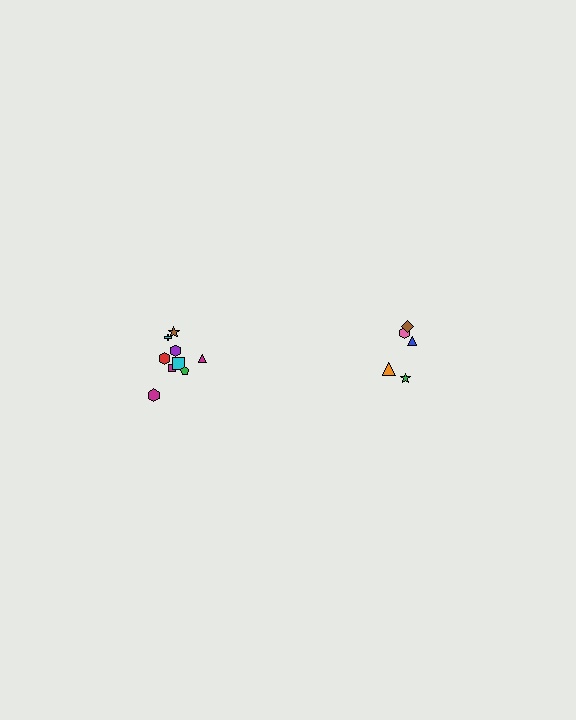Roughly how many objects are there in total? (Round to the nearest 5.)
Roughly 15 objects in total.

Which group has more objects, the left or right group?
The left group.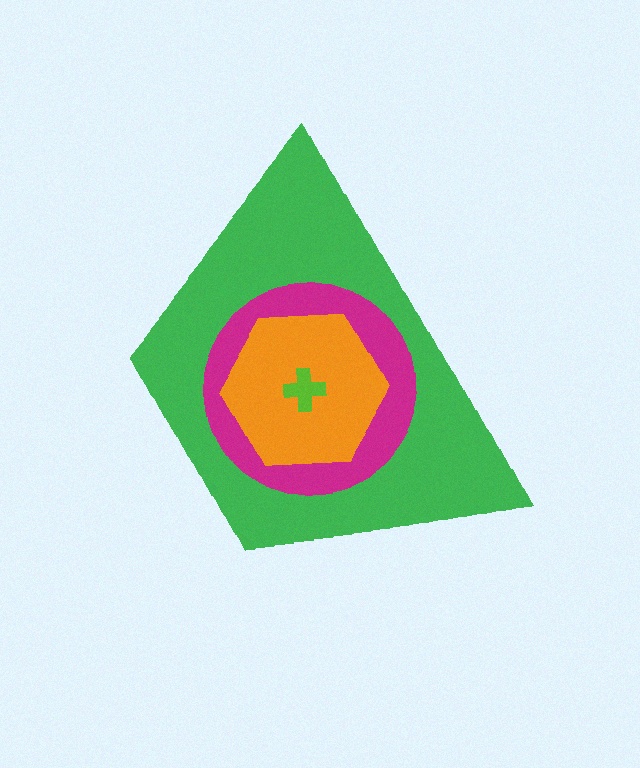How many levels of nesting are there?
4.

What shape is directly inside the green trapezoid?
The magenta circle.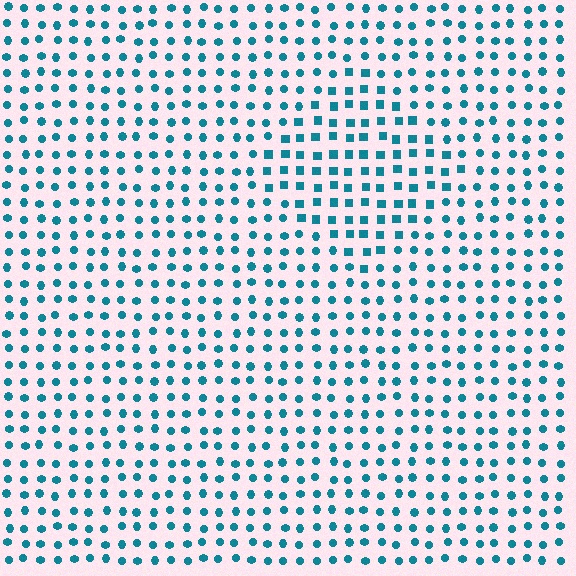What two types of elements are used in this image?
The image uses squares inside the diamond region and circles outside it.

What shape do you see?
I see a diamond.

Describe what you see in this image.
The image is filled with small teal elements arranged in a uniform grid. A diamond-shaped region contains squares, while the surrounding area contains circles. The boundary is defined purely by the change in element shape.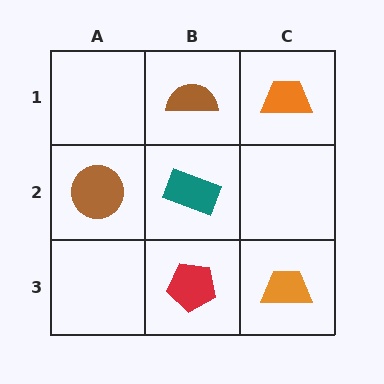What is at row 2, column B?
A teal rectangle.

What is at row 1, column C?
An orange trapezoid.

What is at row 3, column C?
An orange trapezoid.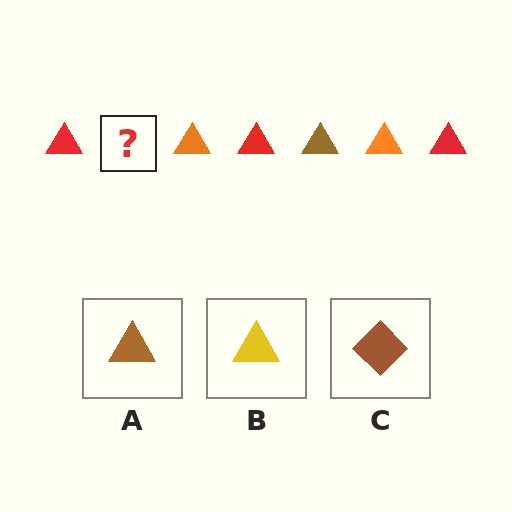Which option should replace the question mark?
Option A.